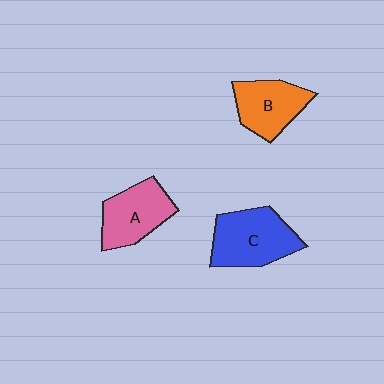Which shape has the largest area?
Shape C (blue).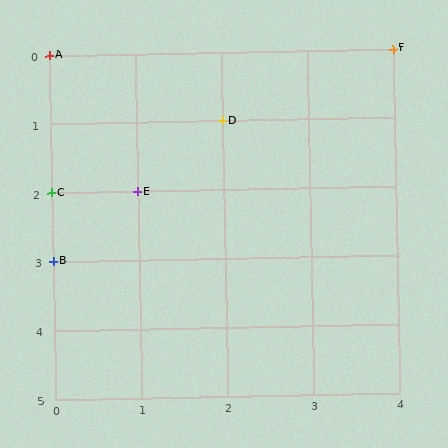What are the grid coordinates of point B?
Point B is at grid coordinates (0, 3).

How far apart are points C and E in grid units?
Points C and E are 1 column apart.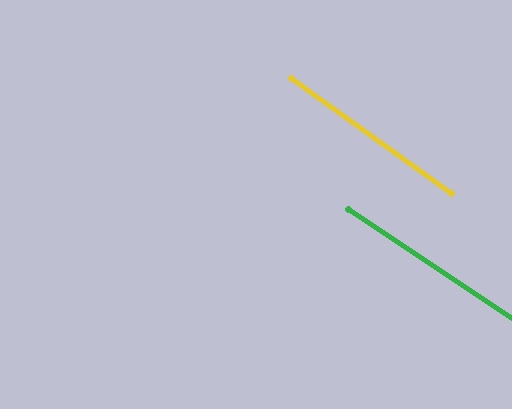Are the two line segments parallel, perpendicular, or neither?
Parallel — their directions differ by only 1.8°.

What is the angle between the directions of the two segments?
Approximately 2 degrees.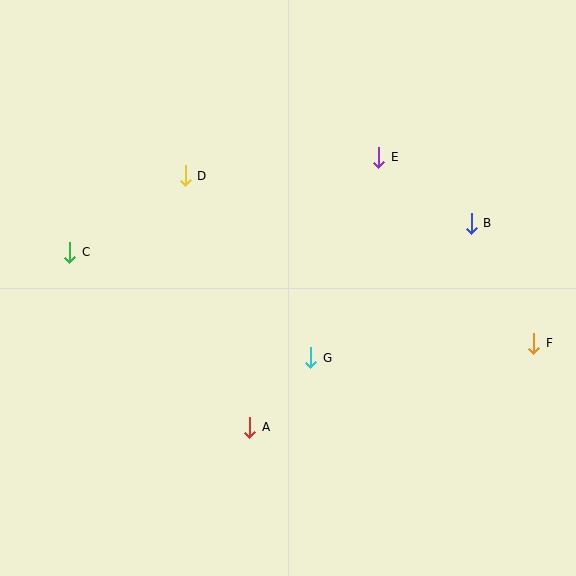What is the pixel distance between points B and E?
The distance between B and E is 114 pixels.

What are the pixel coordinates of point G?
Point G is at (311, 358).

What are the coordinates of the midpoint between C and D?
The midpoint between C and D is at (128, 214).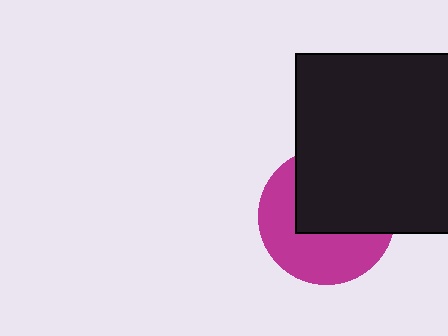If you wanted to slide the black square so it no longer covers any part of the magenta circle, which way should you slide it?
Slide it toward the upper-right — that is the most direct way to separate the two shapes.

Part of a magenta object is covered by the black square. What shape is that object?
It is a circle.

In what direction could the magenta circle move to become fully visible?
The magenta circle could move toward the lower-left. That would shift it out from behind the black square entirely.